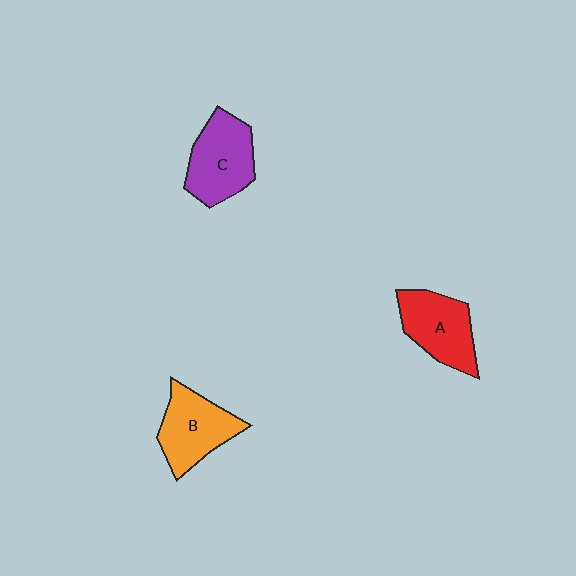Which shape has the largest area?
Shape C (purple).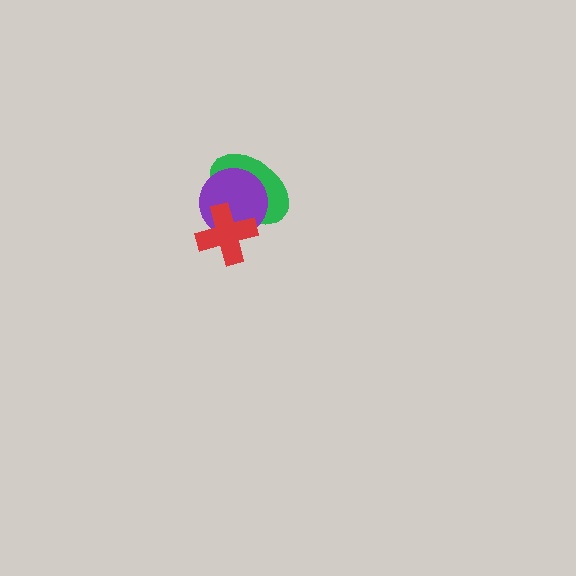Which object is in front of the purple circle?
The red cross is in front of the purple circle.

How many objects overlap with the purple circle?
2 objects overlap with the purple circle.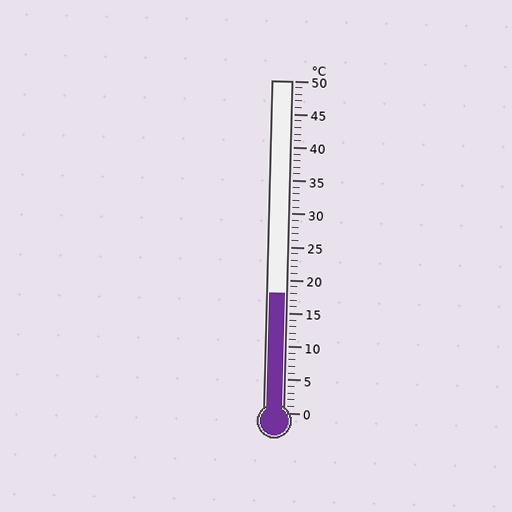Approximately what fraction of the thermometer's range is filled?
The thermometer is filled to approximately 35% of its range.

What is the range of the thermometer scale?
The thermometer scale ranges from 0°C to 50°C.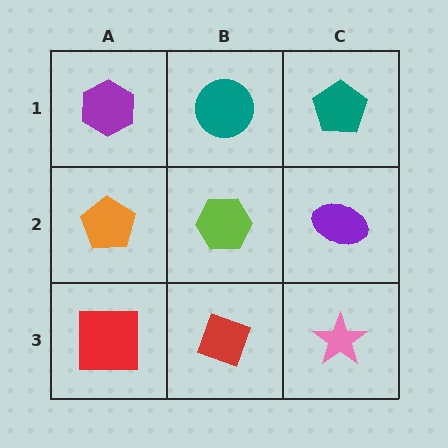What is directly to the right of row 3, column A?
A red diamond.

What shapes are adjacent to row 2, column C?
A teal pentagon (row 1, column C), a pink star (row 3, column C), a lime hexagon (row 2, column B).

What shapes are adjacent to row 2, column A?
A purple hexagon (row 1, column A), a red square (row 3, column A), a lime hexagon (row 2, column B).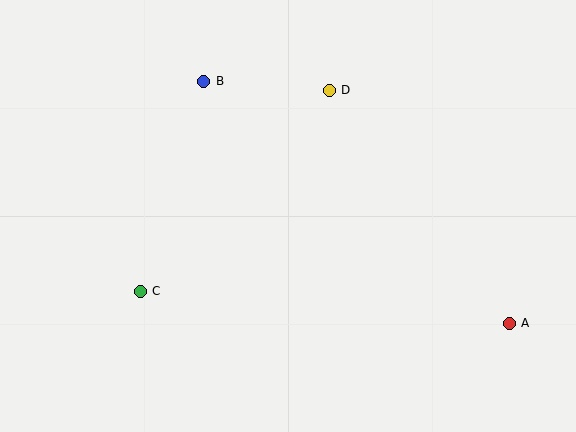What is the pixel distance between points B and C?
The distance between B and C is 219 pixels.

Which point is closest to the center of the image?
Point D at (329, 90) is closest to the center.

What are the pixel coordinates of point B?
Point B is at (204, 81).